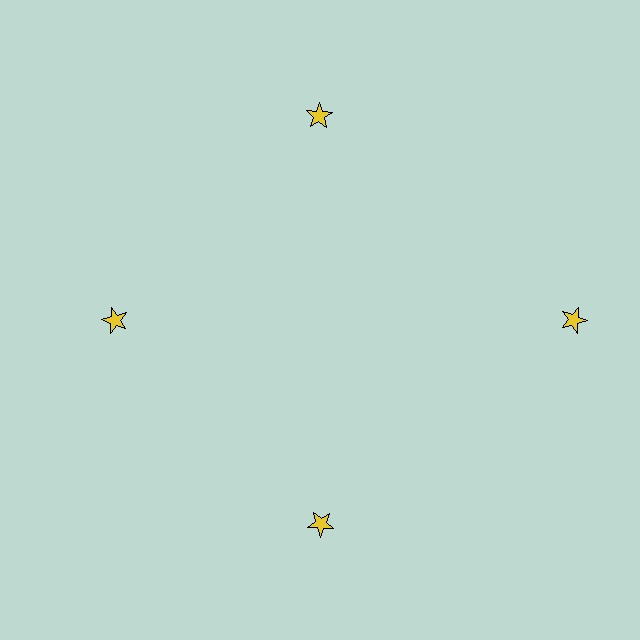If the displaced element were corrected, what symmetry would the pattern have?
It would have 4-fold rotational symmetry — the pattern would map onto itself every 90 degrees.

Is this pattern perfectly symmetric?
No. The 4 yellow stars are arranged in a ring, but one element near the 3 o'clock position is pushed outward from the center, breaking the 4-fold rotational symmetry.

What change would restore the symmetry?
The symmetry would be restored by moving it inward, back onto the ring so that all 4 stars sit at equal angles and equal distance from the center.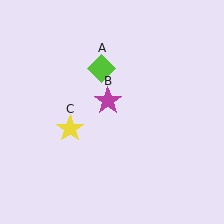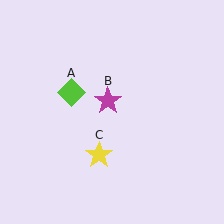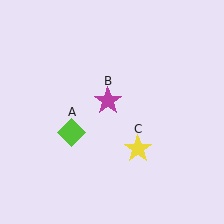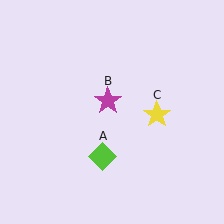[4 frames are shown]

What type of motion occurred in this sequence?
The lime diamond (object A), yellow star (object C) rotated counterclockwise around the center of the scene.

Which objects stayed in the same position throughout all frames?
Magenta star (object B) remained stationary.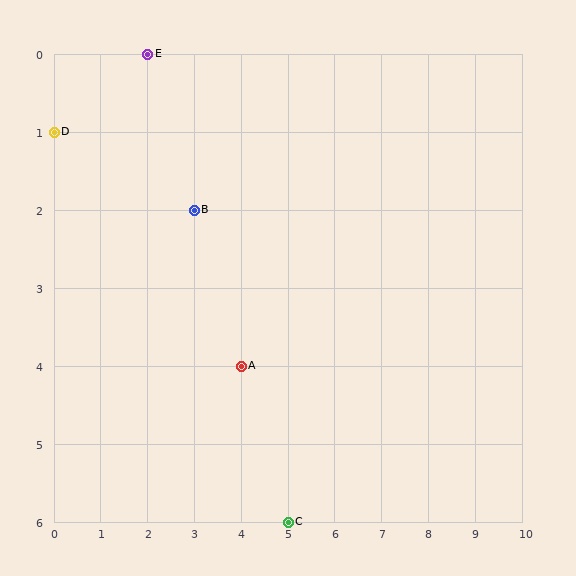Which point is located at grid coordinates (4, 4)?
Point A is at (4, 4).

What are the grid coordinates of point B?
Point B is at grid coordinates (3, 2).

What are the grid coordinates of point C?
Point C is at grid coordinates (5, 6).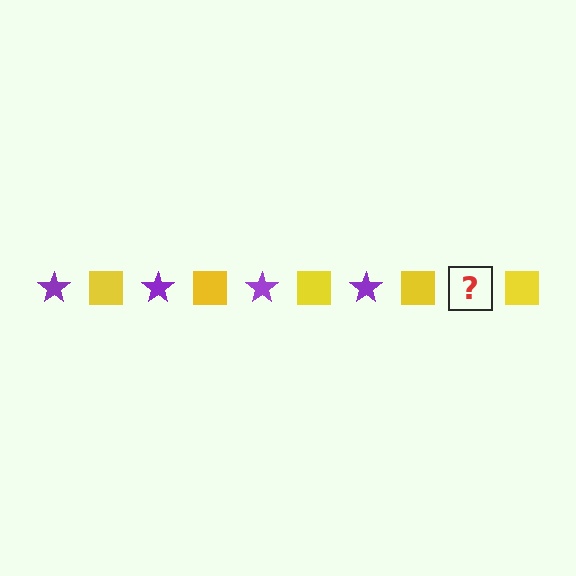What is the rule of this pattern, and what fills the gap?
The rule is that the pattern alternates between purple star and yellow square. The gap should be filled with a purple star.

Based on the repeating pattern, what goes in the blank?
The blank should be a purple star.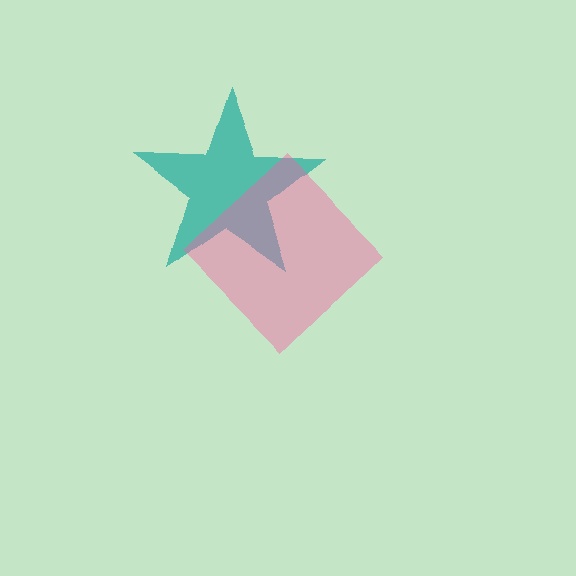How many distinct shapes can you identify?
There are 2 distinct shapes: a teal star, a pink diamond.